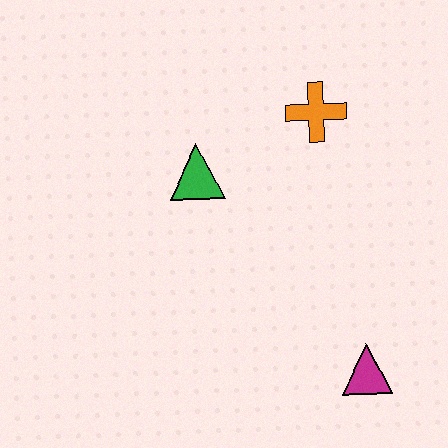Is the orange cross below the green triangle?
No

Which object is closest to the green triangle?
The orange cross is closest to the green triangle.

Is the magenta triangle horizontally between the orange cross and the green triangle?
No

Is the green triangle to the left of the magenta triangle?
Yes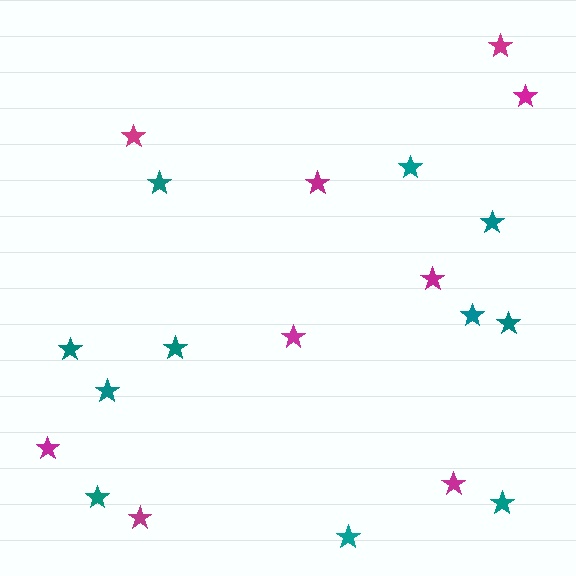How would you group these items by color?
There are 2 groups: one group of teal stars (11) and one group of magenta stars (9).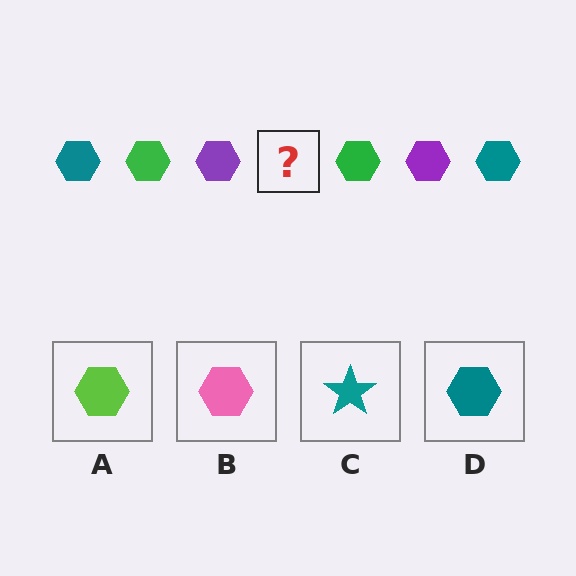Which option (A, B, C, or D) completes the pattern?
D.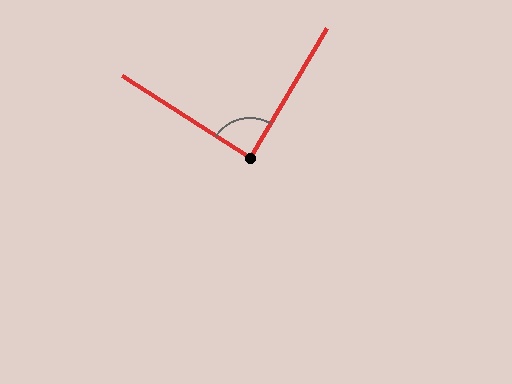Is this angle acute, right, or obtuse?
It is approximately a right angle.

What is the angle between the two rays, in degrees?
Approximately 88 degrees.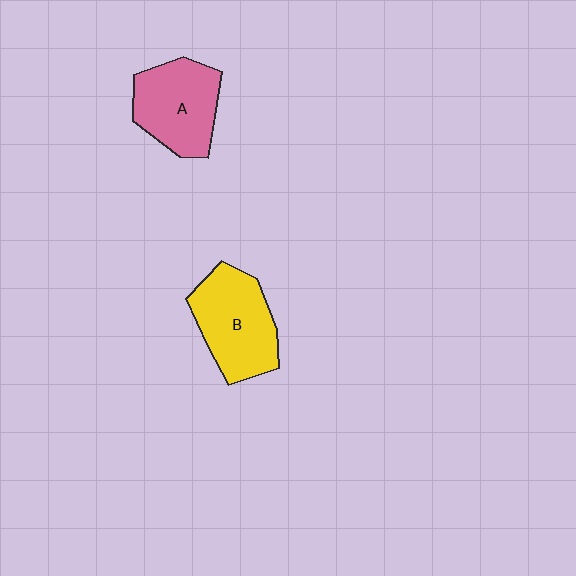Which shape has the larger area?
Shape B (yellow).